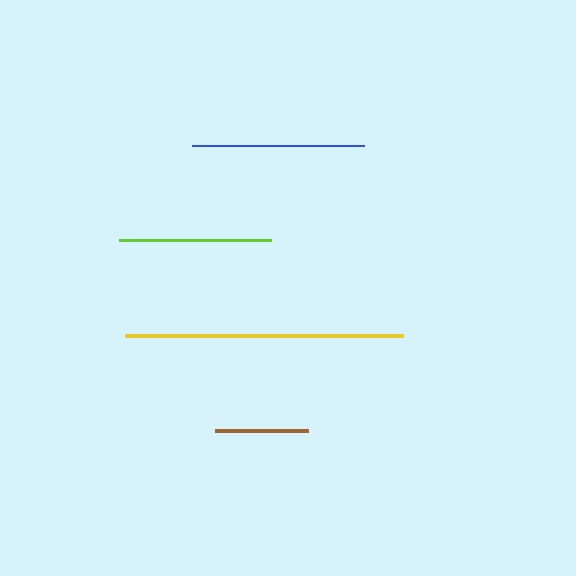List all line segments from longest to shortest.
From longest to shortest: yellow, blue, lime, brown.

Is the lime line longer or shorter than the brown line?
The lime line is longer than the brown line.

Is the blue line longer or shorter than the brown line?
The blue line is longer than the brown line.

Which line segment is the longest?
The yellow line is the longest at approximately 278 pixels.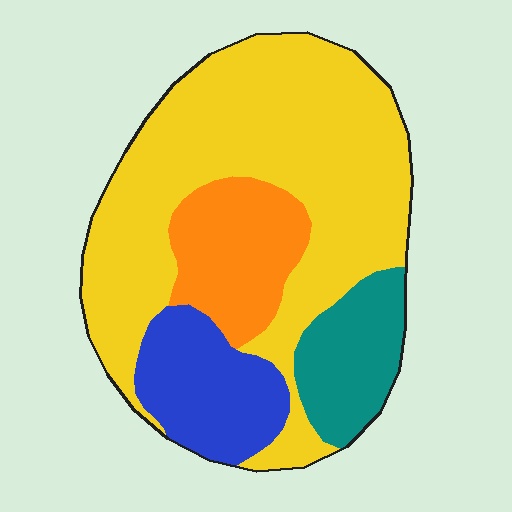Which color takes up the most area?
Yellow, at roughly 60%.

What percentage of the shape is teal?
Teal covers about 10% of the shape.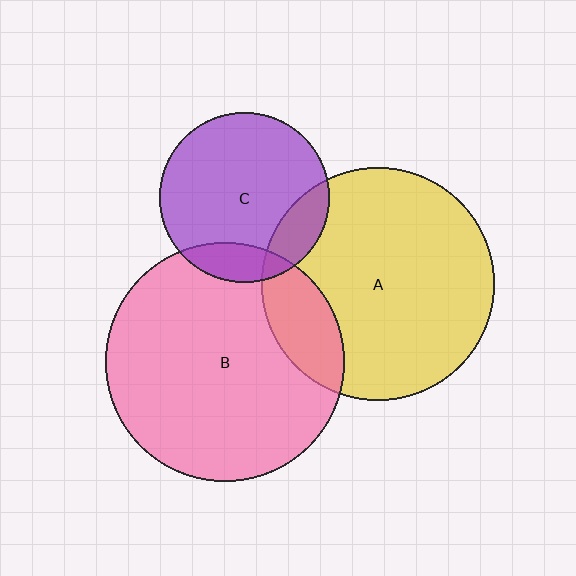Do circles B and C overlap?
Yes.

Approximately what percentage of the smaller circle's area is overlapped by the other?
Approximately 15%.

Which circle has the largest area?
Circle B (pink).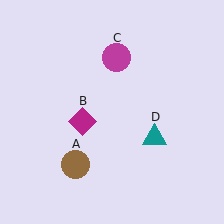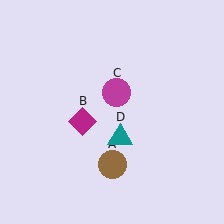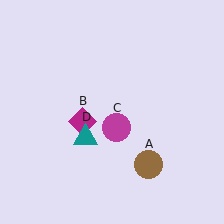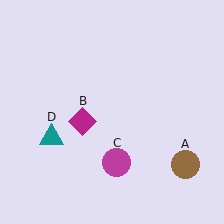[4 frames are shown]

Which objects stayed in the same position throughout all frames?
Magenta diamond (object B) remained stationary.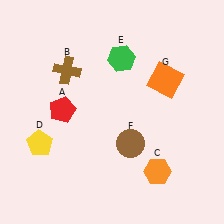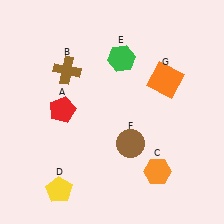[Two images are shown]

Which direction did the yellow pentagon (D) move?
The yellow pentagon (D) moved down.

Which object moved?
The yellow pentagon (D) moved down.